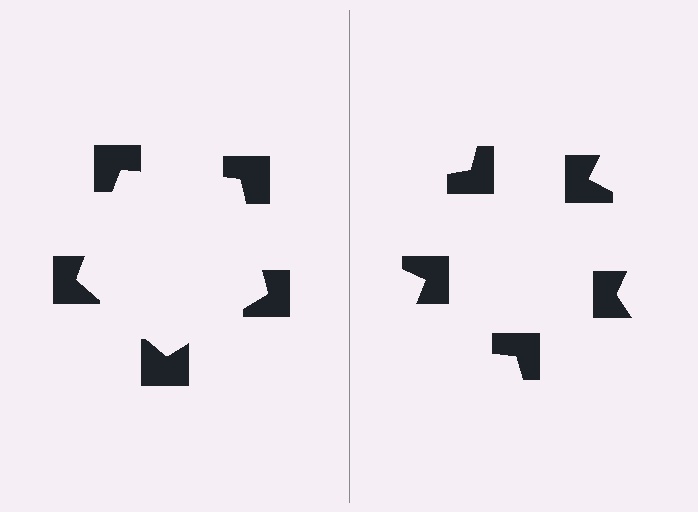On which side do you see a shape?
An illusory pentagon appears on the left side. On the right side the wedge cuts are rotated, so no coherent shape forms.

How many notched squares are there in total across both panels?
10 — 5 on each side.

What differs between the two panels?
The notched squares are positioned identically on both sides; only the wedge orientations differ. On the left they align to a pentagon; on the right they are misaligned.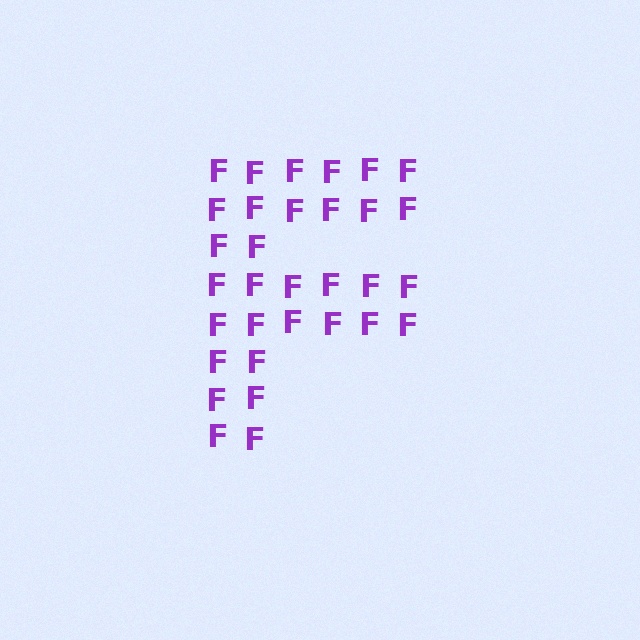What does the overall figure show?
The overall figure shows the letter F.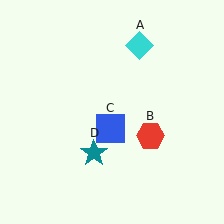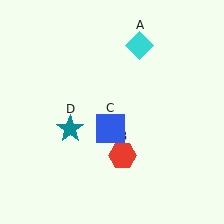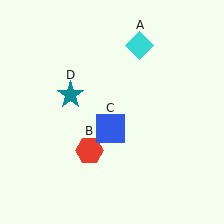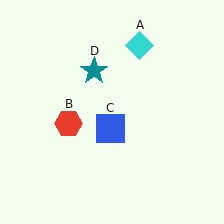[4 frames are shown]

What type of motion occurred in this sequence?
The red hexagon (object B), teal star (object D) rotated clockwise around the center of the scene.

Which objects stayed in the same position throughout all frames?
Cyan diamond (object A) and blue square (object C) remained stationary.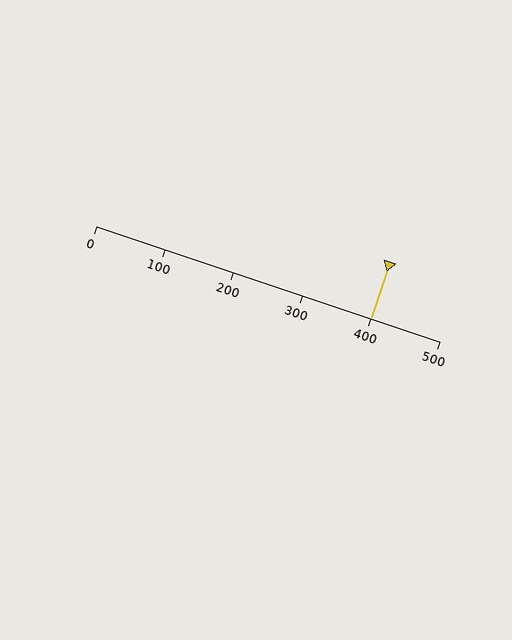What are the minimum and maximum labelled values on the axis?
The axis runs from 0 to 500.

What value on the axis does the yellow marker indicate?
The marker indicates approximately 400.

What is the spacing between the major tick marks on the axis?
The major ticks are spaced 100 apart.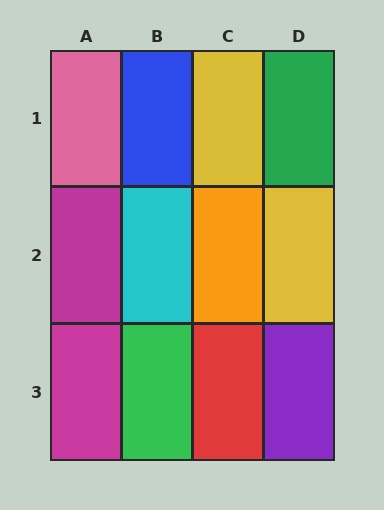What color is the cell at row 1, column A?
Pink.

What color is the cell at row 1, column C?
Yellow.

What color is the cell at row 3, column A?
Magenta.